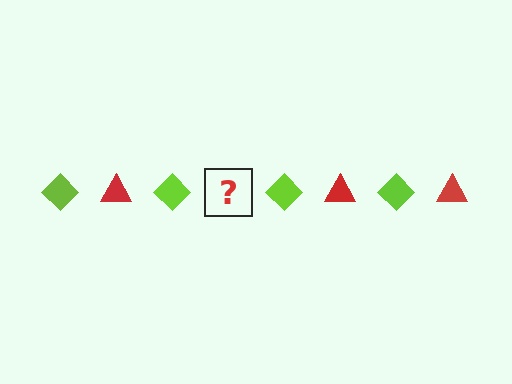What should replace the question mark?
The question mark should be replaced with a red triangle.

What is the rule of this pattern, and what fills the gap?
The rule is that the pattern alternates between lime diamond and red triangle. The gap should be filled with a red triangle.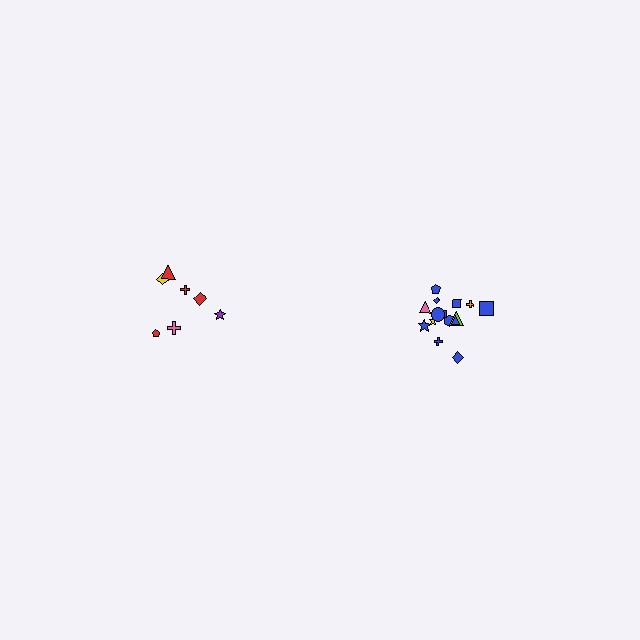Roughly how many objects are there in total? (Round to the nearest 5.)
Roughly 20 objects in total.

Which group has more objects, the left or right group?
The right group.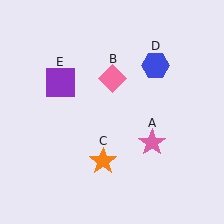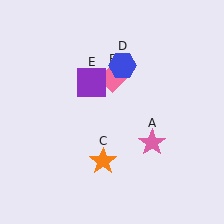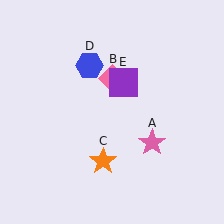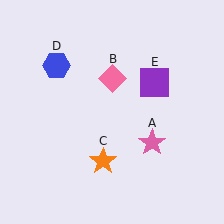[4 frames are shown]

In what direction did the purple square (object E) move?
The purple square (object E) moved right.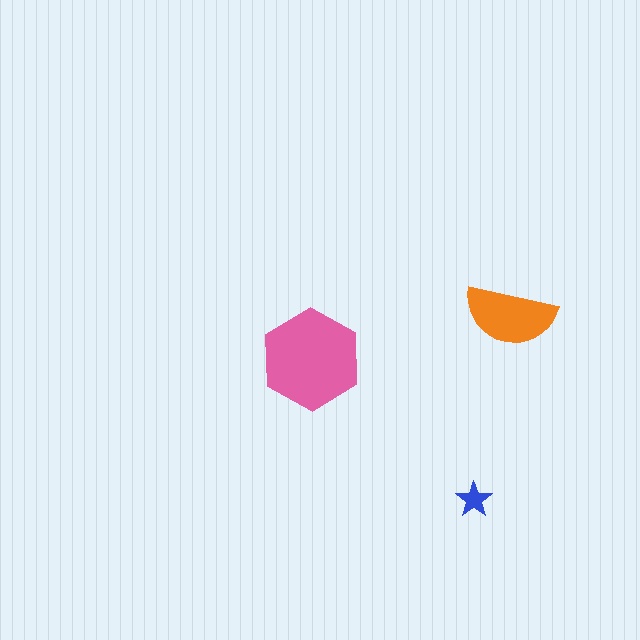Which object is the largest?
The pink hexagon.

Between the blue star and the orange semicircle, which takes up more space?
The orange semicircle.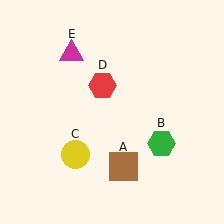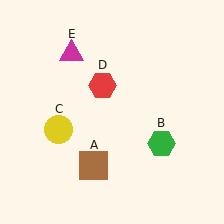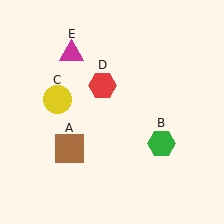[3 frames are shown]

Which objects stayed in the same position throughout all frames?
Green hexagon (object B) and red hexagon (object D) and magenta triangle (object E) remained stationary.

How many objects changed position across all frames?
2 objects changed position: brown square (object A), yellow circle (object C).